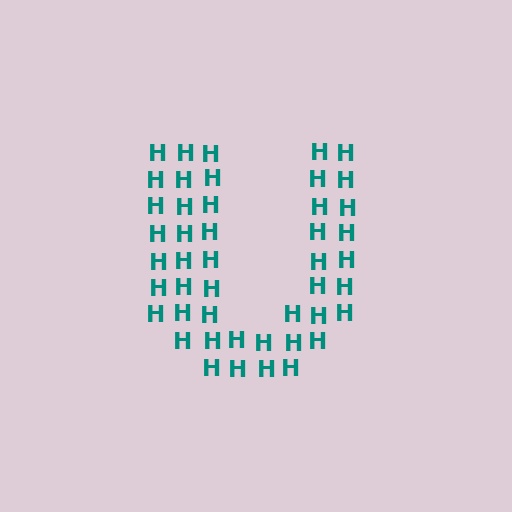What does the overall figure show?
The overall figure shows the letter U.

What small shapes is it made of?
It is made of small letter H's.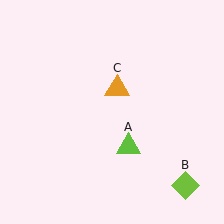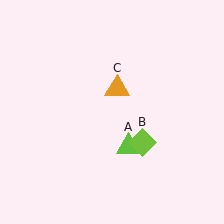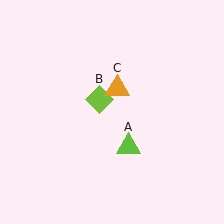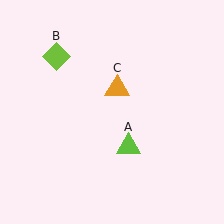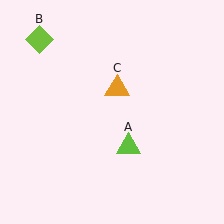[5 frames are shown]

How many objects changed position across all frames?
1 object changed position: lime diamond (object B).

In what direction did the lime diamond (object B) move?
The lime diamond (object B) moved up and to the left.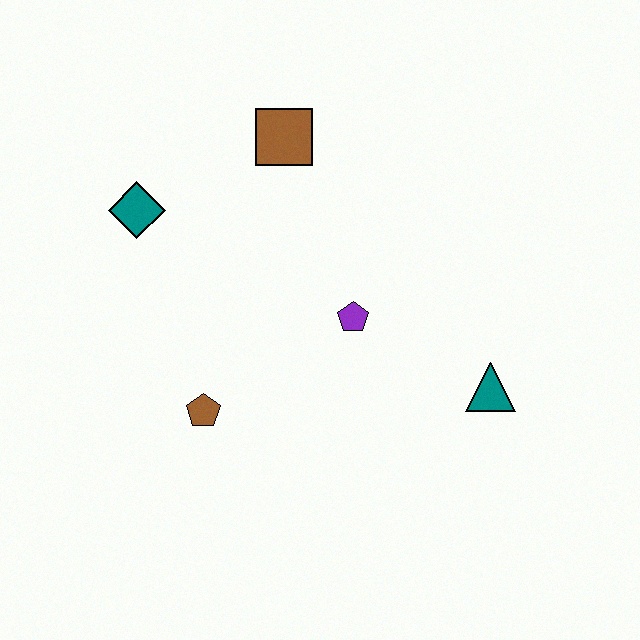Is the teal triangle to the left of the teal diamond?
No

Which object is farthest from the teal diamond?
The teal triangle is farthest from the teal diamond.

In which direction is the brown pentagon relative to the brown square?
The brown pentagon is below the brown square.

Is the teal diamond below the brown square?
Yes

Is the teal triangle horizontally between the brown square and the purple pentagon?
No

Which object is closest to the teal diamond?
The brown square is closest to the teal diamond.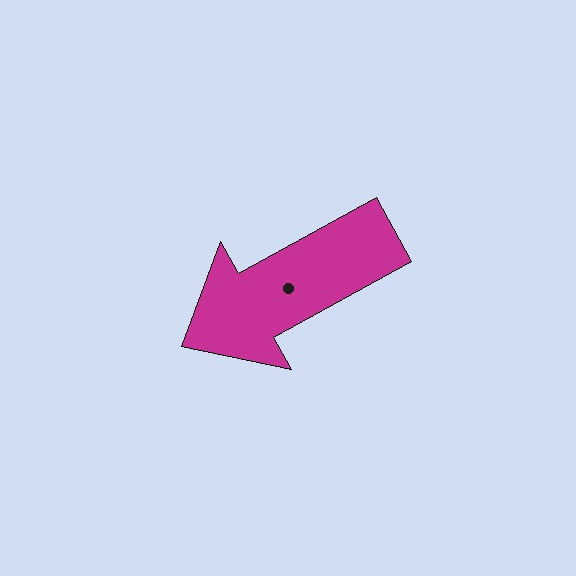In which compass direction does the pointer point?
Southwest.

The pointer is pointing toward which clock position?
Roughly 8 o'clock.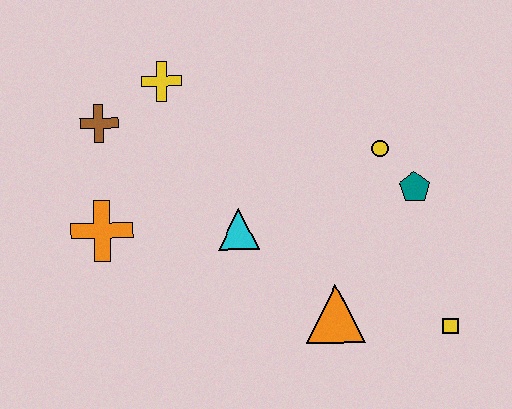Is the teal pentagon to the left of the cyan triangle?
No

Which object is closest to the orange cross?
The brown cross is closest to the orange cross.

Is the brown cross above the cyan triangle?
Yes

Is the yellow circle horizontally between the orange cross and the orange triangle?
No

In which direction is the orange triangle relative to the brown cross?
The orange triangle is to the right of the brown cross.